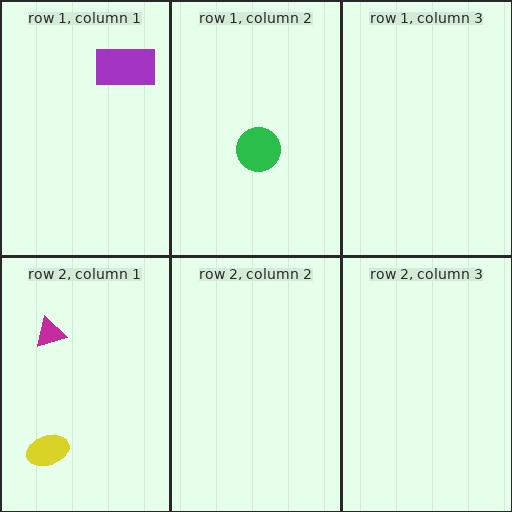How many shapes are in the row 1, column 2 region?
1.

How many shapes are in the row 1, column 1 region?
1.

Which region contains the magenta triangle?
The row 2, column 1 region.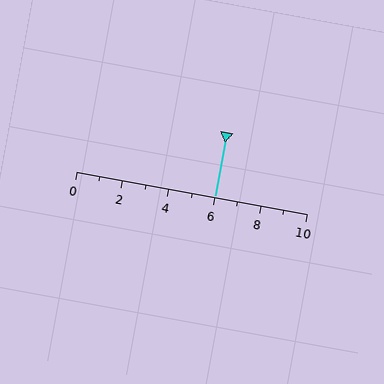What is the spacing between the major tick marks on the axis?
The major ticks are spaced 2 apart.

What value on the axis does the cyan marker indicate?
The marker indicates approximately 6.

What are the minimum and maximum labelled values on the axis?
The axis runs from 0 to 10.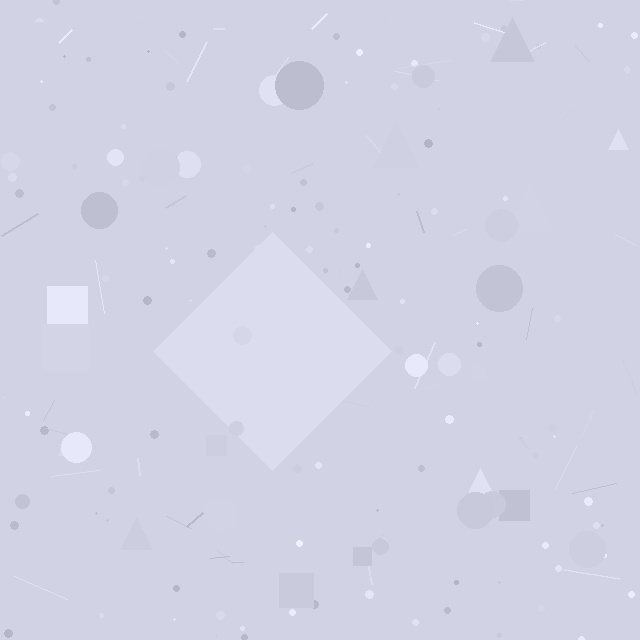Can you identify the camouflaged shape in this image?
The camouflaged shape is a diamond.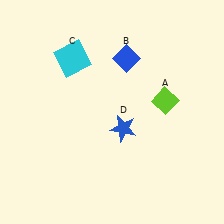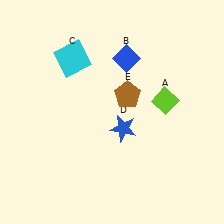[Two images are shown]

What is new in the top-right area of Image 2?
A brown pentagon (E) was added in the top-right area of Image 2.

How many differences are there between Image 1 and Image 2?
There is 1 difference between the two images.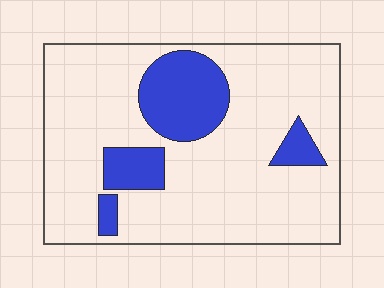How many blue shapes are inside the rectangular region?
4.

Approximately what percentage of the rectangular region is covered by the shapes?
Approximately 20%.